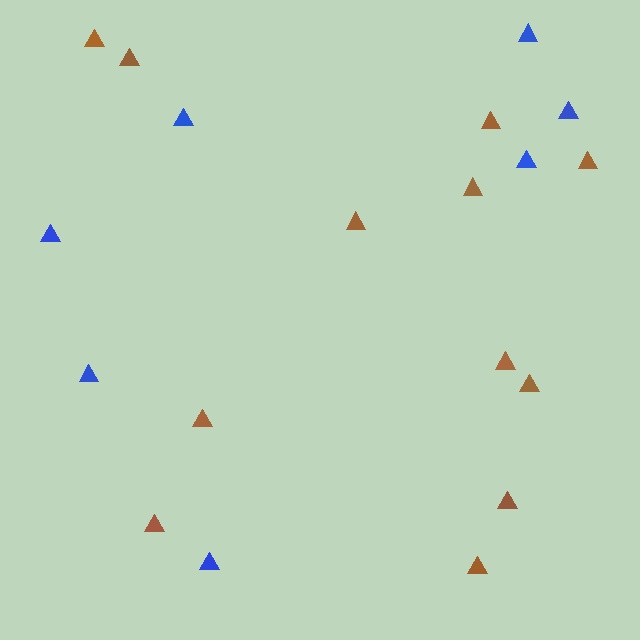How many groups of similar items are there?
There are 2 groups: one group of blue triangles (7) and one group of brown triangles (12).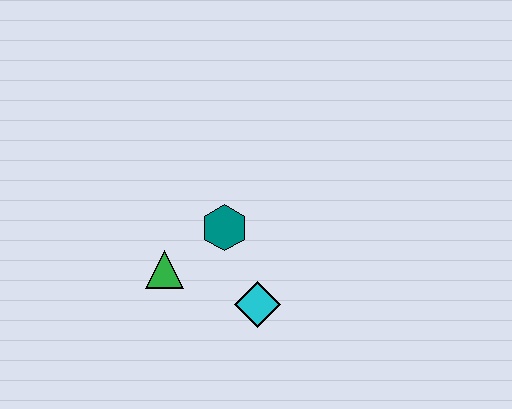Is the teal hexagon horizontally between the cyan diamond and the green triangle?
Yes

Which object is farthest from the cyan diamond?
The green triangle is farthest from the cyan diamond.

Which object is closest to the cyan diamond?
The teal hexagon is closest to the cyan diamond.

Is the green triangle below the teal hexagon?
Yes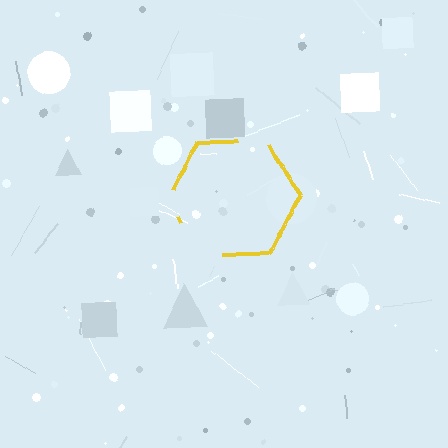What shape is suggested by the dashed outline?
The dashed outline suggests a hexagon.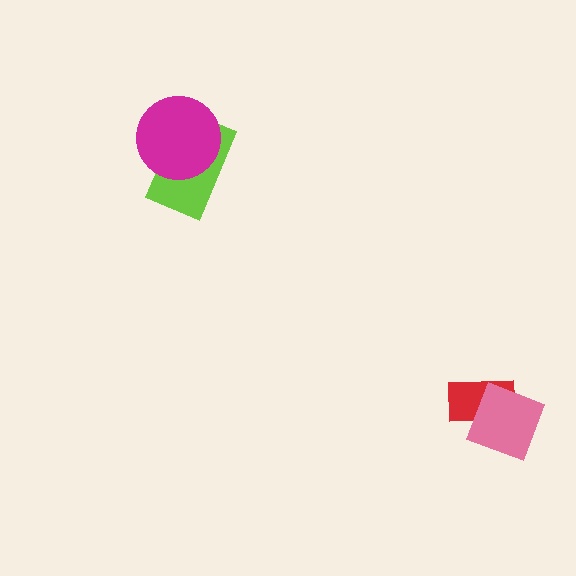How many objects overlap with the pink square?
1 object overlaps with the pink square.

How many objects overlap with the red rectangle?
1 object overlaps with the red rectangle.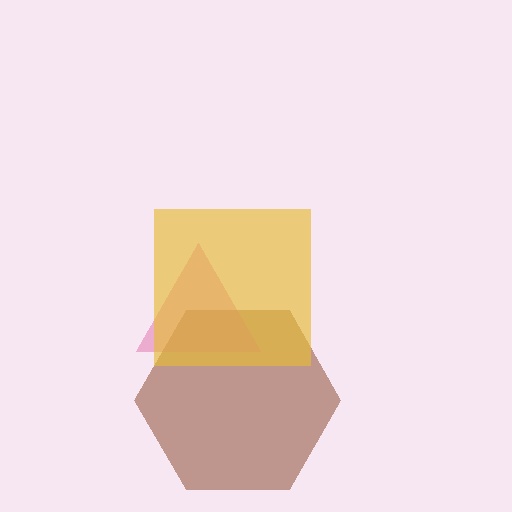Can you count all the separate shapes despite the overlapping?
Yes, there are 3 separate shapes.